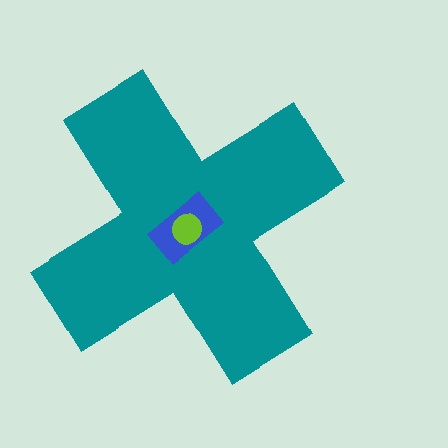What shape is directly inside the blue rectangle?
The lime circle.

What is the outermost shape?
The teal cross.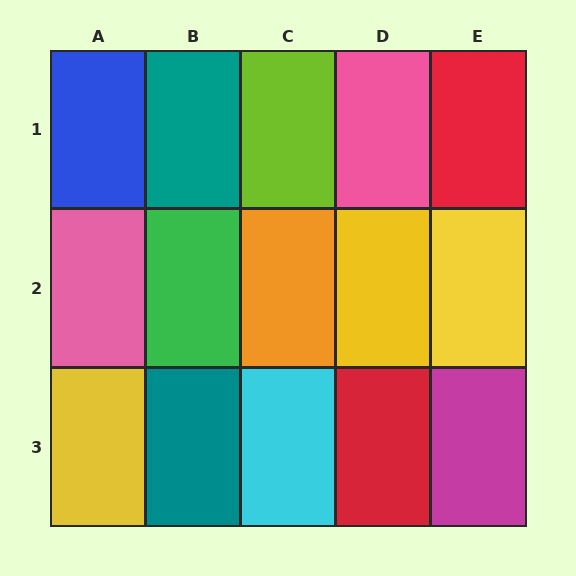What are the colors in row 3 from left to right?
Yellow, teal, cyan, red, magenta.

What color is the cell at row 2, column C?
Orange.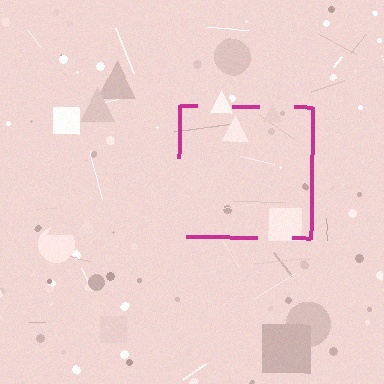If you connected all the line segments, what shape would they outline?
They would outline a square.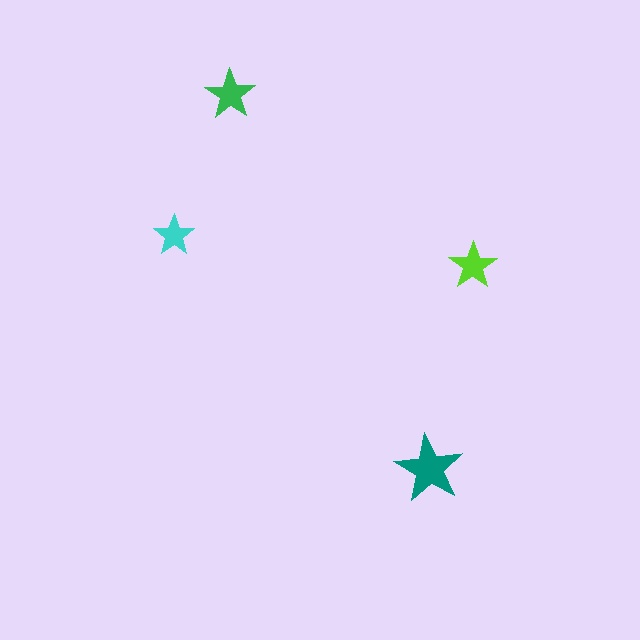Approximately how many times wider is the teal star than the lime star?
About 1.5 times wider.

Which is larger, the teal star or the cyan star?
The teal one.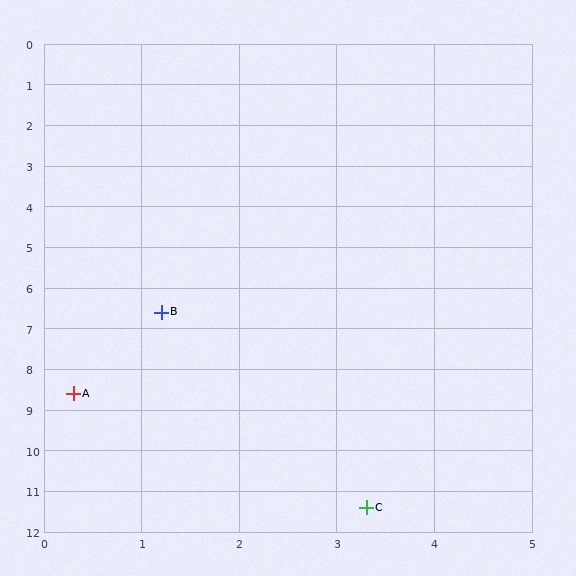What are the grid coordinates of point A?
Point A is at approximately (0.3, 8.6).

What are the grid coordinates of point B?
Point B is at approximately (1.2, 6.6).